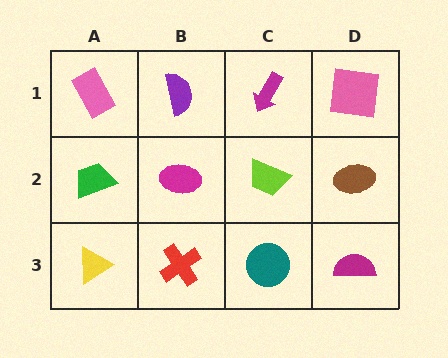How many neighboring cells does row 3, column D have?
2.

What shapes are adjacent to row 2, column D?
A pink square (row 1, column D), a magenta semicircle (row 3, column D), a lime trapezoid (row 2, column C).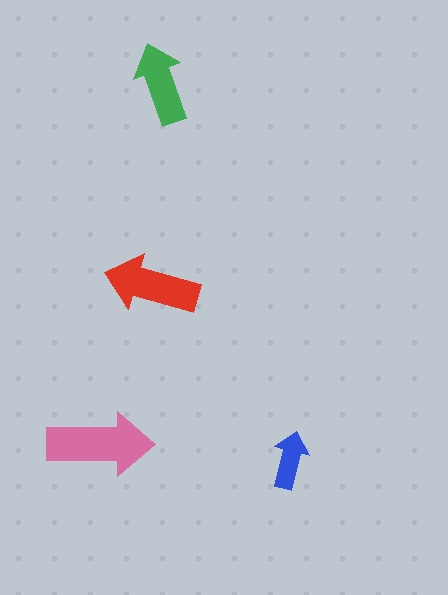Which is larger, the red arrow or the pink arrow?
The pink one.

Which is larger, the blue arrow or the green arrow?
The green one.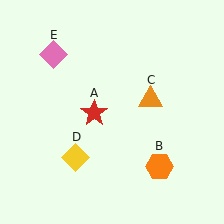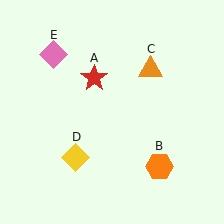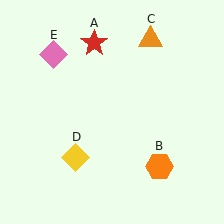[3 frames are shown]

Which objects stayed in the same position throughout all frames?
Orange hexagon (object B) and yellow diamond (object D) and pink diamond (object E) remained stationary.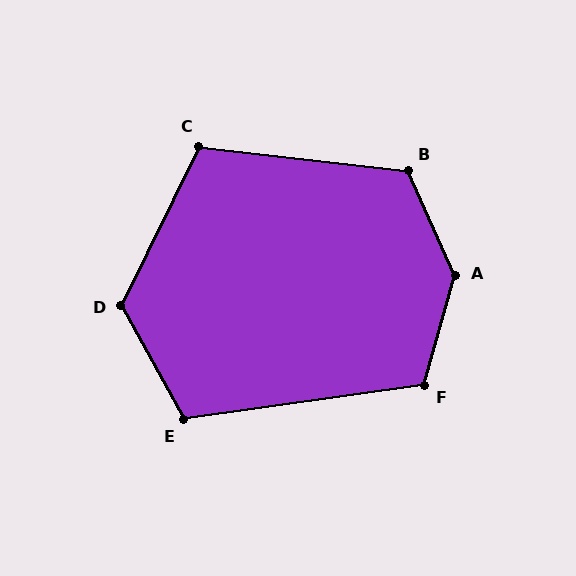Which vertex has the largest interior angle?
A, at approximately 140 degrees.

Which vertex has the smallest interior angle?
C, at approximately 109 degrees.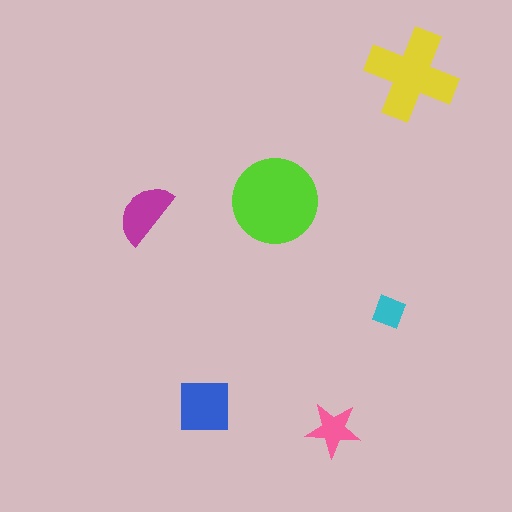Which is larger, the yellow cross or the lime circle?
The lime circle.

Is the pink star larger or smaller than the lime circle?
Smaller.